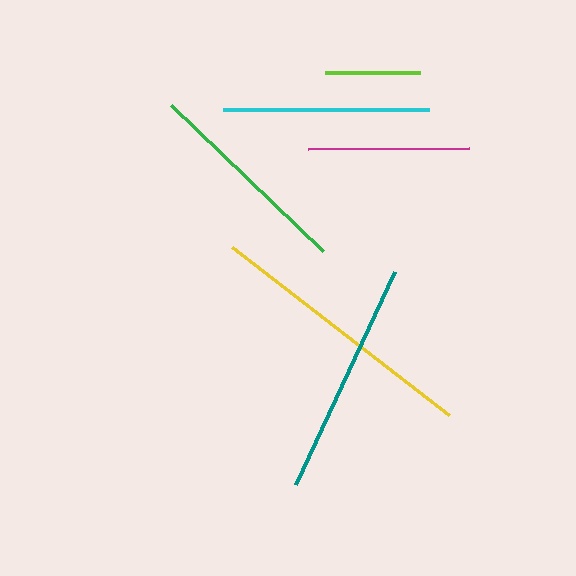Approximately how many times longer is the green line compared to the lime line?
The green line is approximately 2.2 times the length of the lime line.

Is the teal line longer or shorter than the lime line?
The teal line is longer than the lime line.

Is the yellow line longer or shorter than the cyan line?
The yellow line is longer than the cyan line.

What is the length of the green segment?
The green segment is approximately 211 pixels long.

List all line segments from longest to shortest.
From longest to shortest: yellow, teal, green, cyan, magenta, lime.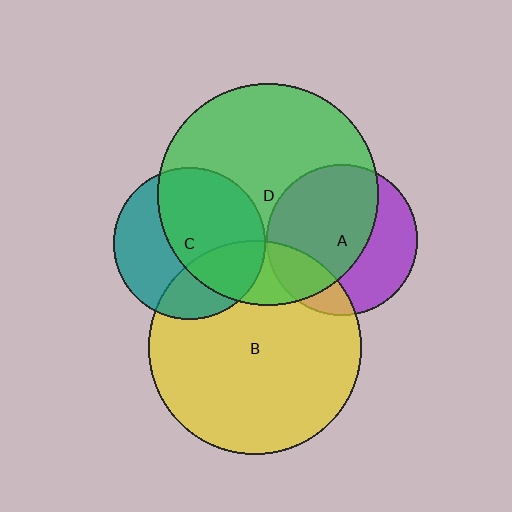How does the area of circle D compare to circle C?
Approximately 2.1 times.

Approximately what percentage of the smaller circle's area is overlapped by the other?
Approximately 20%.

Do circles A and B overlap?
Yes.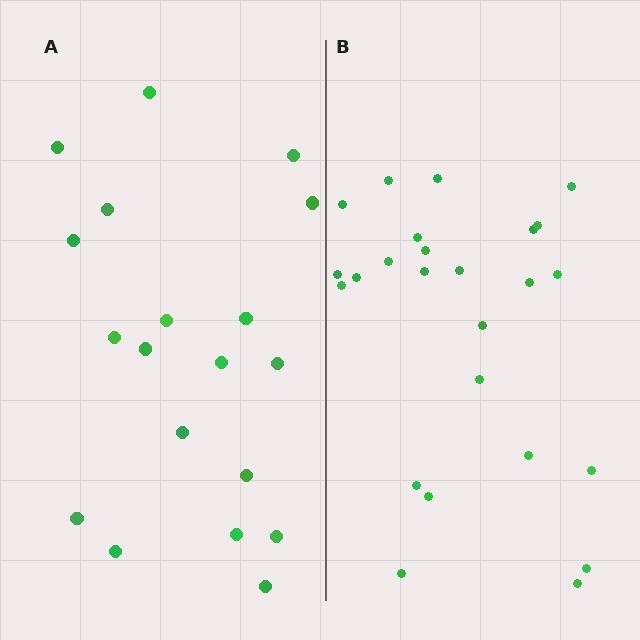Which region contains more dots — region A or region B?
Region B (the right region) has more dots.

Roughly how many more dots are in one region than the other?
Region B has about 6 more dots than region A.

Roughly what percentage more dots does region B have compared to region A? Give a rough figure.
About 30% more.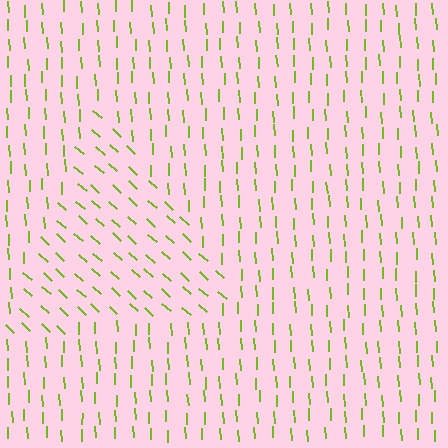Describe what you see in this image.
The image is filled with small lime line segments. A triangle region in the image has lines oriented differently from the surrounding lines, creating a visible texture boundary.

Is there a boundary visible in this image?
Yes, there is a texture boundary formed by a change in line orientation.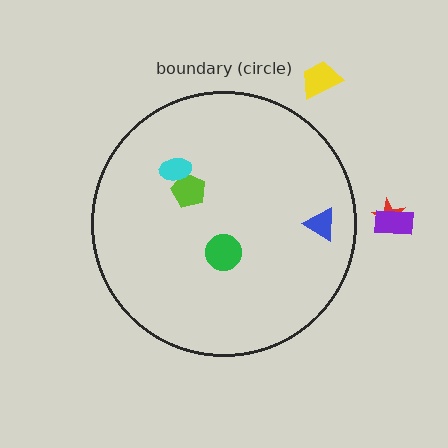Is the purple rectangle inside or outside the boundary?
Outside.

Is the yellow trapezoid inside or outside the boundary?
Outside.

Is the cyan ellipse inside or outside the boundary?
Inside.